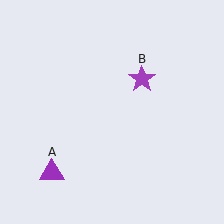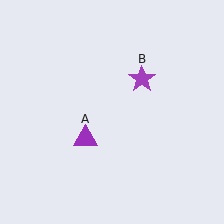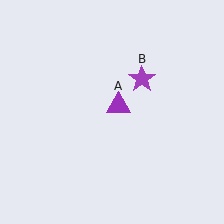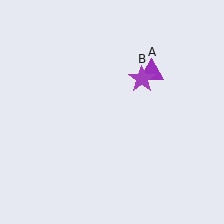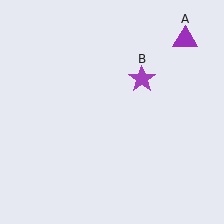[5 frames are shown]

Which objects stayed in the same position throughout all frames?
Purple star (object B) remained stationary.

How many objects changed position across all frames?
1 object changed position: purple triangle (object A).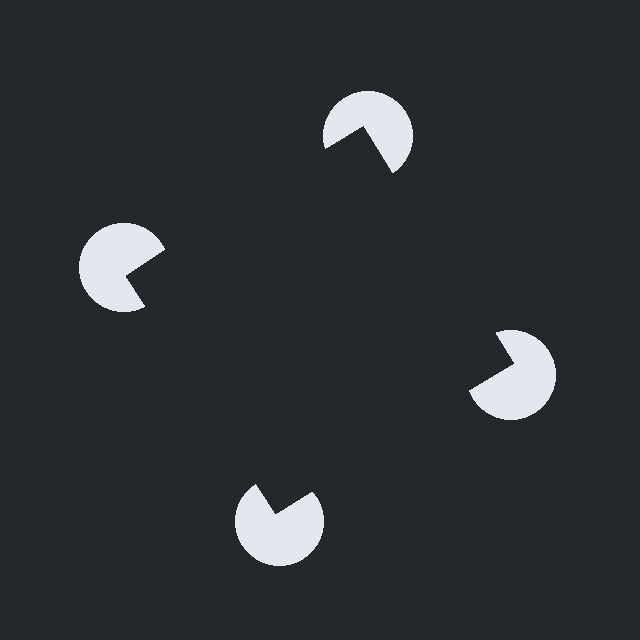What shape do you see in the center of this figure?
An illusory square — its edges are inferred from the aligned wedge cuts in the pac-man discs, not physically drawn.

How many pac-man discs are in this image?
There are 4 — one at each vertex of the illusory square.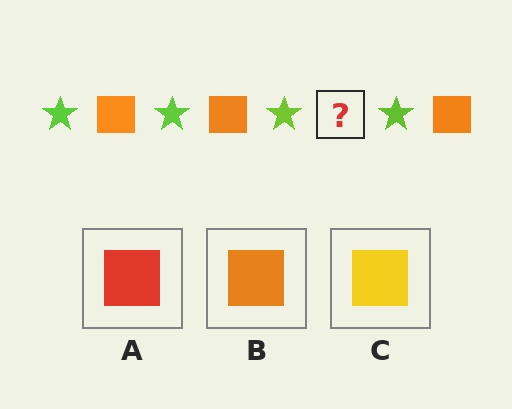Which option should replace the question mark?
Option B.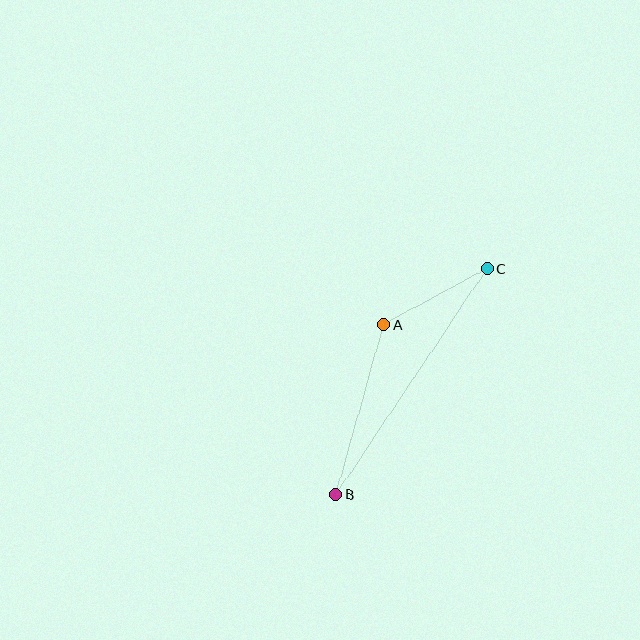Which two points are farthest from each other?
Points B and C are farthest from each other.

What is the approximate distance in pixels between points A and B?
The distance between A and B is approximately 176 pixels.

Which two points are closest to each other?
Points A and C are closest to each other.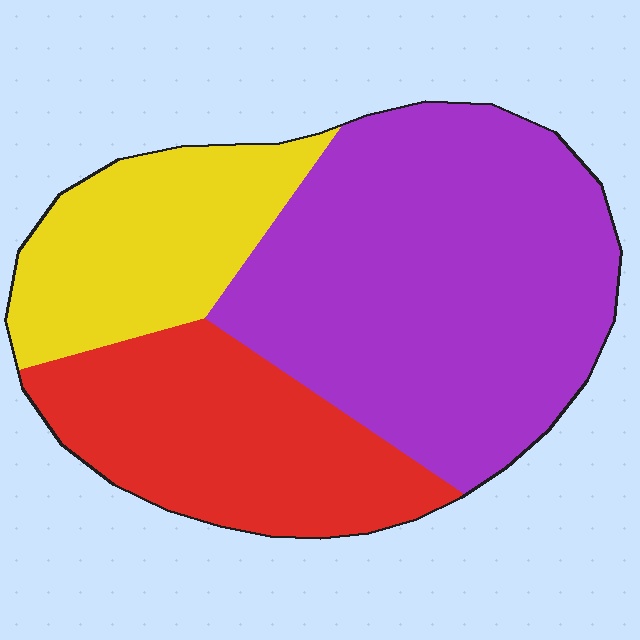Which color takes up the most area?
Purple, at roughly 50%.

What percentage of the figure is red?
Red covers around 25% of the figure.